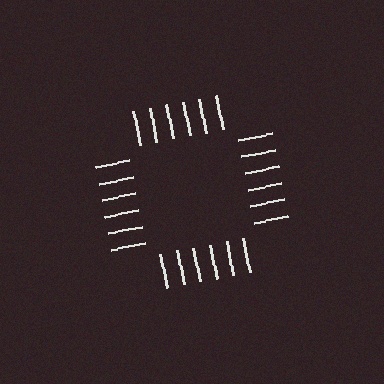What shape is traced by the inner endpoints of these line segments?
An illusory square — the line segments terminate on its edges but no continuous stroke is drawn.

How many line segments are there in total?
24 — 6 along each of the 4 edges.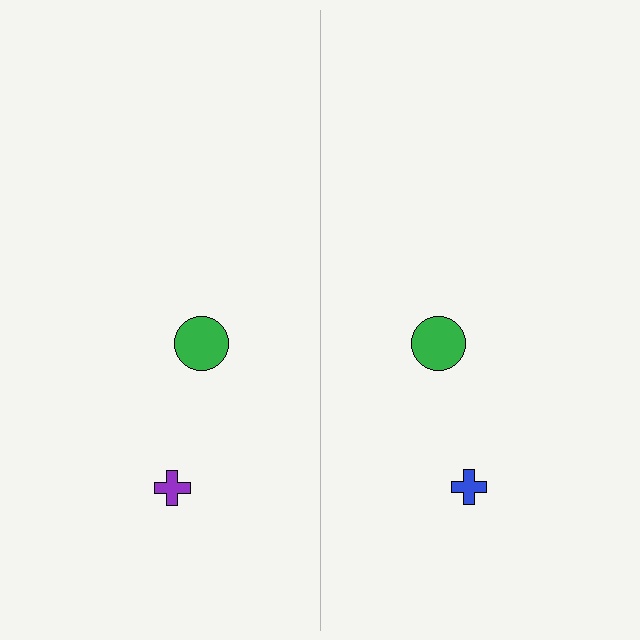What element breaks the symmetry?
The blue cross on the right side breaks the symmetry — its mirror counterpart is purple.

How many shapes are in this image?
There are 4 shapes in this image.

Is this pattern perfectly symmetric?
No, the pattern is not perfectly symmetric. The blue cross on the right side breaks the symmetry — its mirror counterpart is purple.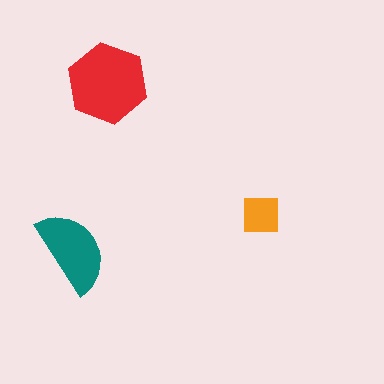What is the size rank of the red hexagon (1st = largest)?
1st.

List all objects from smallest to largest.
The orange square, the teal semicircle, the red hexagon.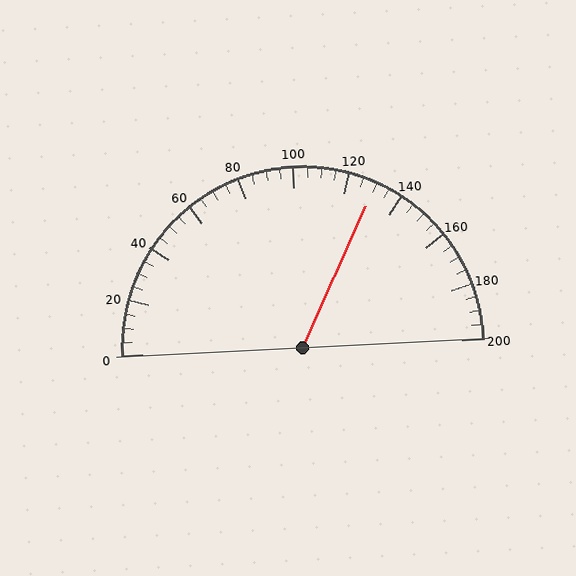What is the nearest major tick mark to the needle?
The nearest major tick mark is 120.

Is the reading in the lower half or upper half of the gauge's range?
The reading is in the upper half of the range (0 to 200).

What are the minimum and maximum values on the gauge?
The gauge ranges from 0 to 200.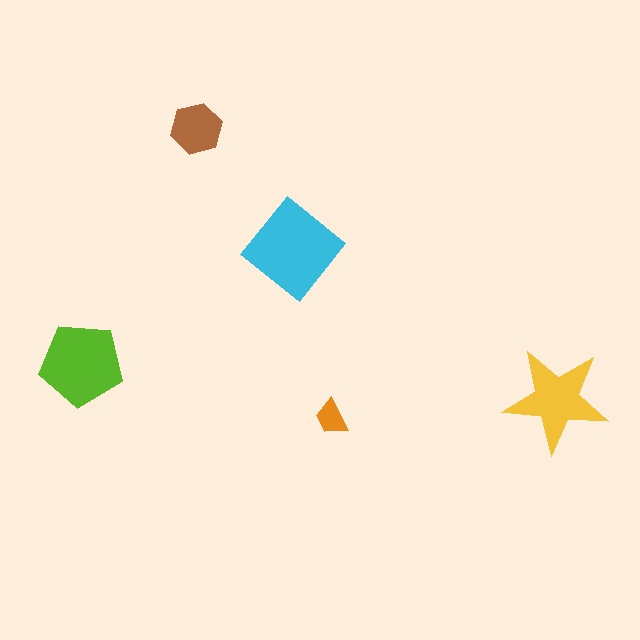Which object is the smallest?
The orange trapezoid.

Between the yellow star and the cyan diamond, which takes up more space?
The cyan diamond.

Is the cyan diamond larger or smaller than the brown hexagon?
Larger.